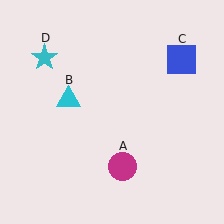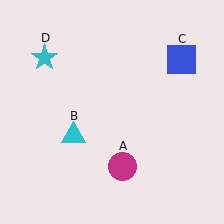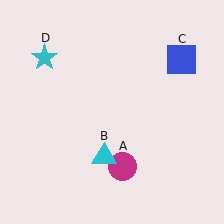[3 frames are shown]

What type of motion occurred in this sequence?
The cyan triangle (object B) rotated counterclockwise around the center of the scene.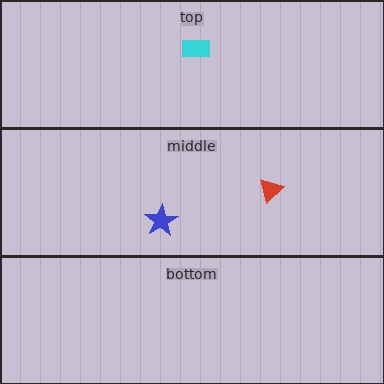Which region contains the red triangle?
The middle region.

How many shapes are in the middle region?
2.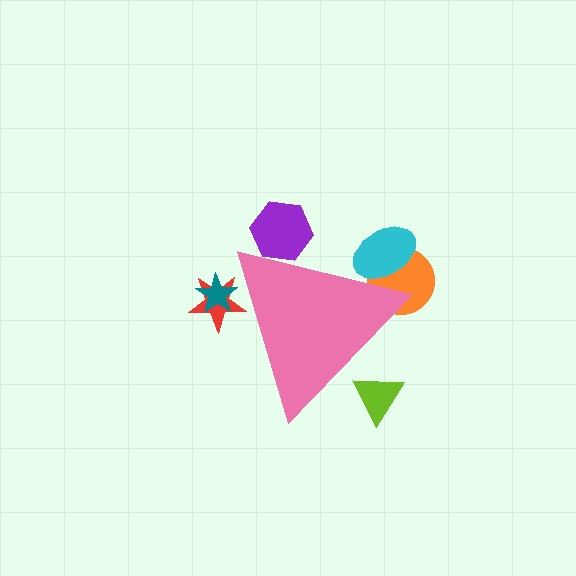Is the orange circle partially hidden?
Yes, the orange circle is partially hidden behind the pink triangle.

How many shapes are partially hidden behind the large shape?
6 shapes are partially hidden.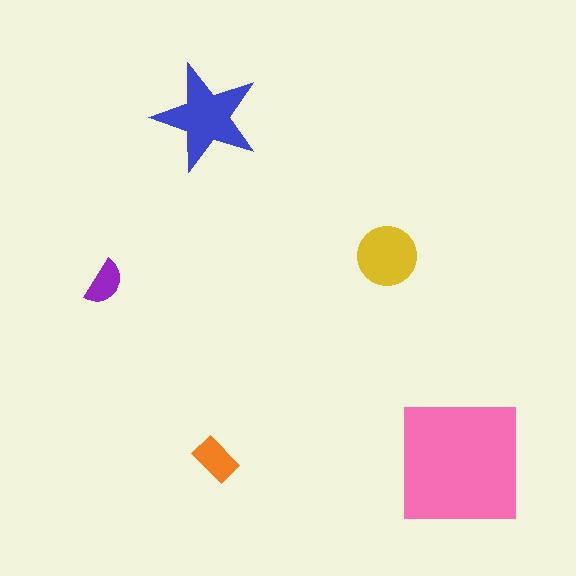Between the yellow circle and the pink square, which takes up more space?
The pink square.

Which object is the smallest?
The purple semicircle.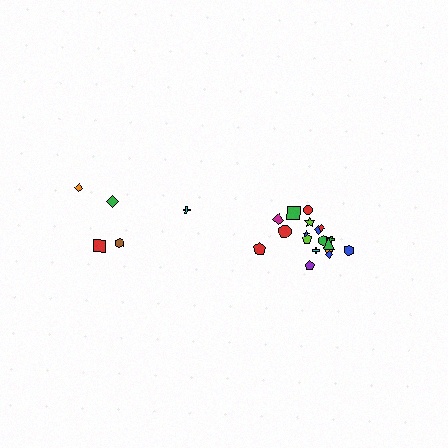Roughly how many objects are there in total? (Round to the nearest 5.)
Roughly 25 objects in total.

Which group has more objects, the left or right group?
The right group.